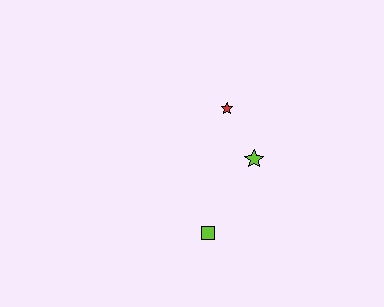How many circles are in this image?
There are no circles.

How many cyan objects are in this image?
There are no cyan objects.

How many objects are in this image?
There are 3 objects.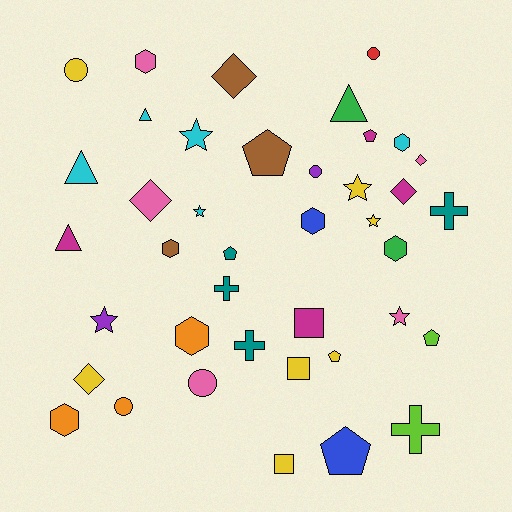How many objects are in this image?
There are 40 objects.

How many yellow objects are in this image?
There are 7 yellow objects.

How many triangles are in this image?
There are 4 triangles.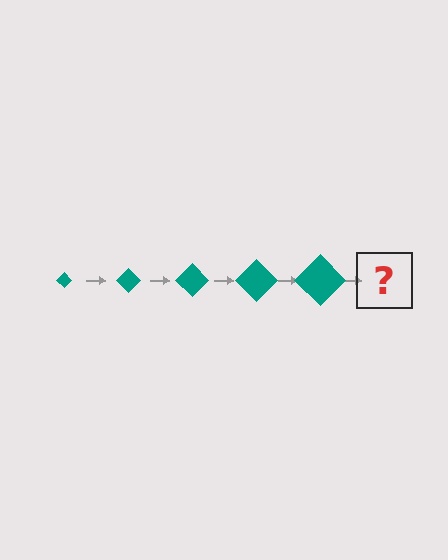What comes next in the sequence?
The next element should be a teal diamond, larger than the previous one.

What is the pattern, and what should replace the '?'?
The pattern is that the diamond gets progressively larger each step. The '?' should be a teal diamond, larger than the previous one.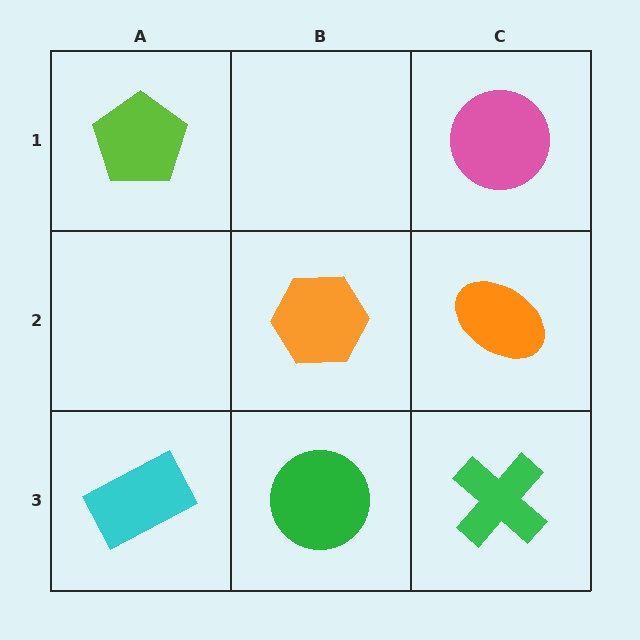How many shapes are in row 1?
2 shapes.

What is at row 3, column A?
A cyan rectangle.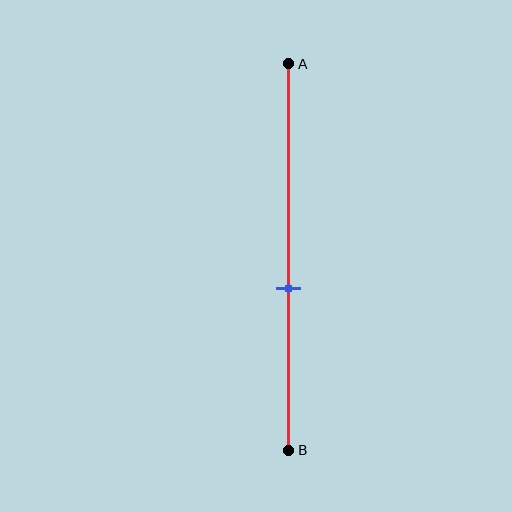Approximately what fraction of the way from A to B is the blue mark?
The blue mark is approximately 60% of the way from A to B.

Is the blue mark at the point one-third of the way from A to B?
No, the mark is at about 60% from A, not at the 33% one-third point.